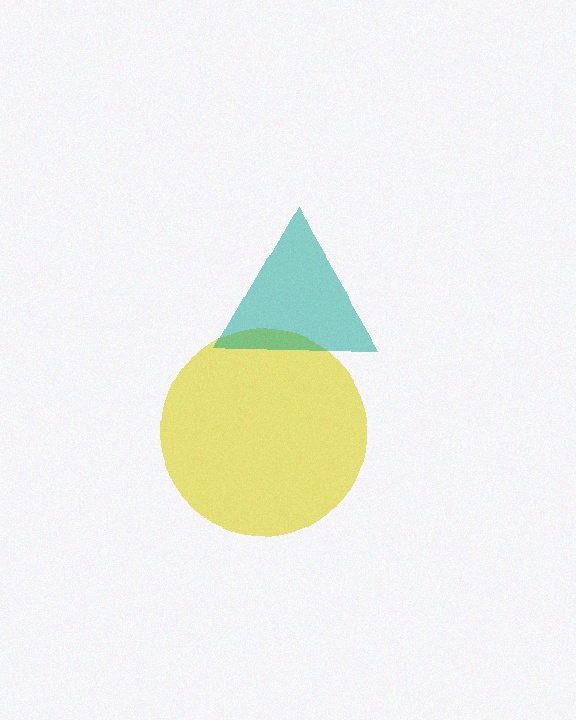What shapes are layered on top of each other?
The layered shapes are: a yellow circle, a teal triangle.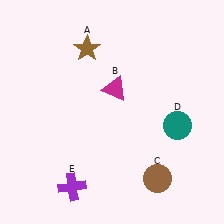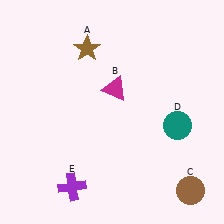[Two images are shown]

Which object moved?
The brown circle (C) moved right.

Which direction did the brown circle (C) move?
The brown circle (C) moved right.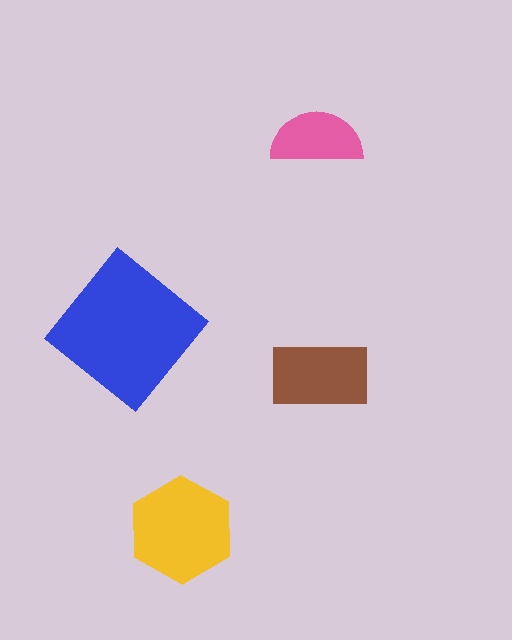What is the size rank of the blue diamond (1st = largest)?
1st.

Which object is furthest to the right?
The brown rectangle is rightmost.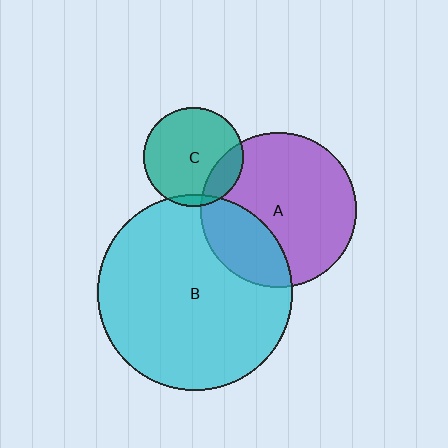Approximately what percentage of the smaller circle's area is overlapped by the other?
Approximately 20%.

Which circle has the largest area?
Circle B (cyan).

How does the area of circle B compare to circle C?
Approximately 3.9 times.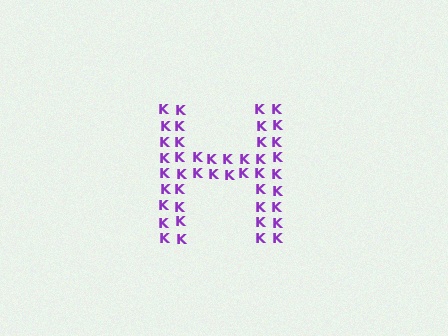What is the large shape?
The large shape is the letter H.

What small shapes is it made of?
It is made of small letter K's.